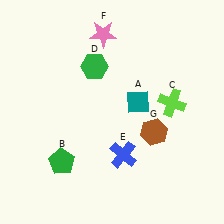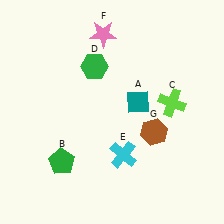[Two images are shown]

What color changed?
The cross (E) changed from blue in Image 1 to cyan in Image 2.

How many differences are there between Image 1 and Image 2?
There is 1 difference between the two images.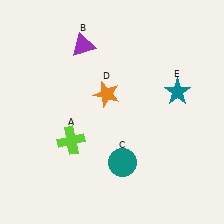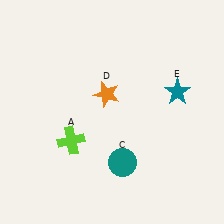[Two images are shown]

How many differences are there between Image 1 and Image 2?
There is 1 difference between the two images.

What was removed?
The purple triangle (B) was removed in Image 2.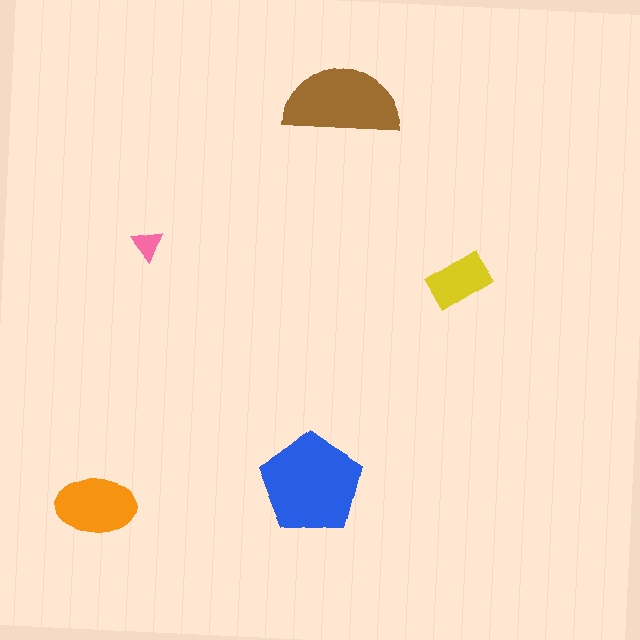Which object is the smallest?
The pink triangle.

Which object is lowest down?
The orange ellipse is bottommost.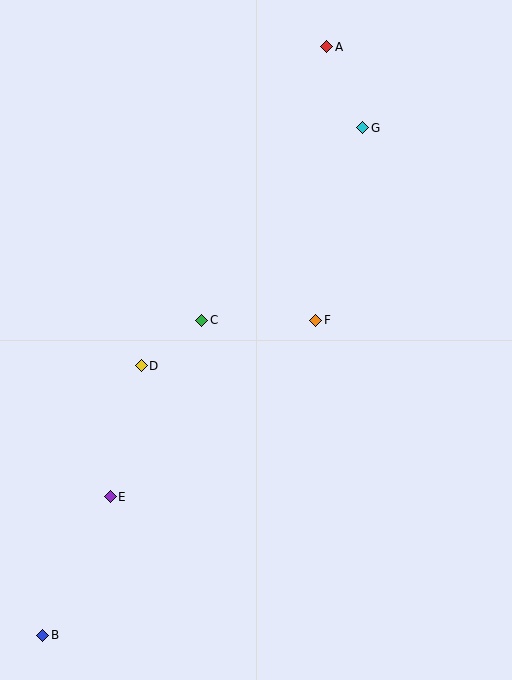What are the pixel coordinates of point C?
Point C is at (202, 320).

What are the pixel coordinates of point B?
Point B is at (43, 635).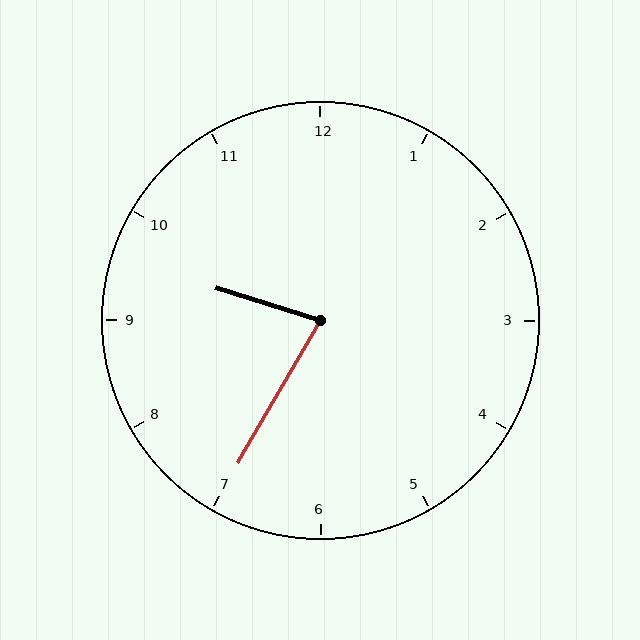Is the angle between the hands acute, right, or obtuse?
It is acute.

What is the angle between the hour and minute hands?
Approximately 78 degrees.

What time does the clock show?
9:35.